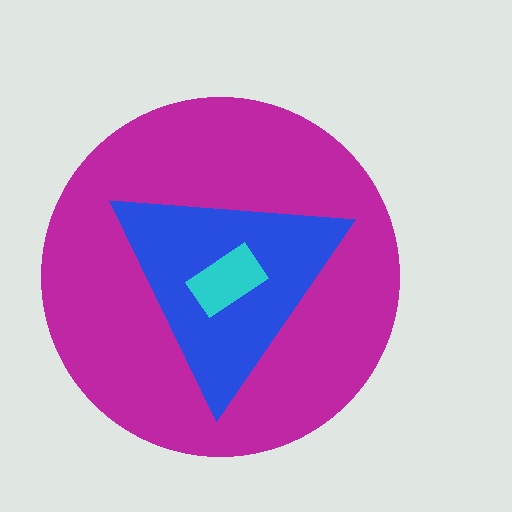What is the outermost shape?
The magenta circle.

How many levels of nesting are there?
3.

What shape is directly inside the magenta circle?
The blue triangle.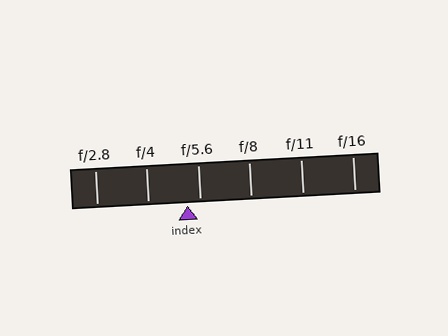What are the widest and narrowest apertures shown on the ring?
The widest aperture shown is f/2.8 and the narrowest is f/16.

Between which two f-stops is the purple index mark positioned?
The index mark is between f/4 and f/5.6.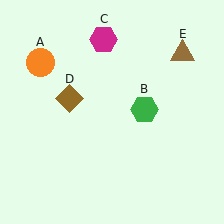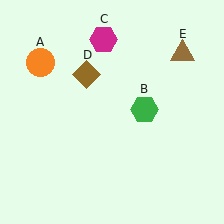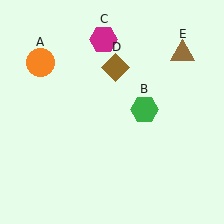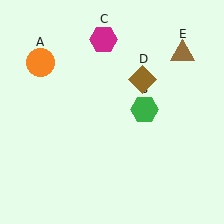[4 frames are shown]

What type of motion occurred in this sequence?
The brown diamond (object D) rotated clockwise around the center of the scene.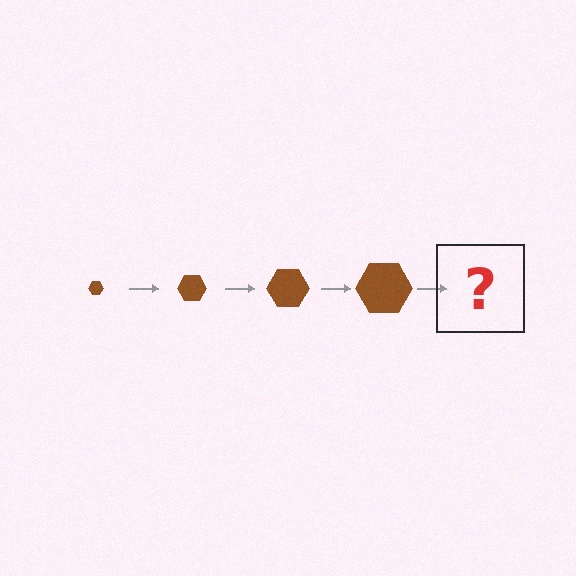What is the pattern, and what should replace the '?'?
The pattern is that the hexagon gets progressively larger each step. The '?' should be a brown hexagon, larger than the previous one.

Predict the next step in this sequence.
The next step is a brown hexagon, larger than the previous one.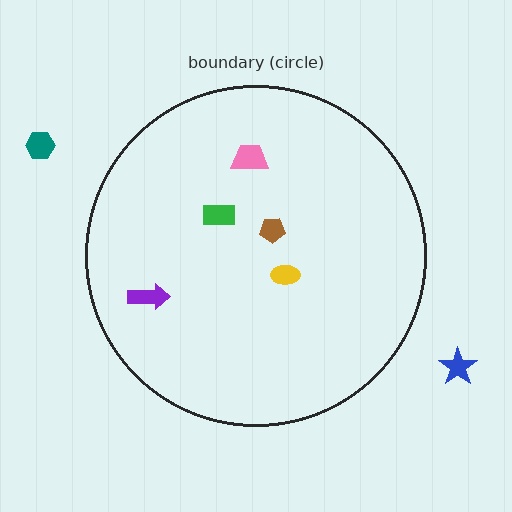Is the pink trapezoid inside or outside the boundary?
Inside.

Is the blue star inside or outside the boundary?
Outside.